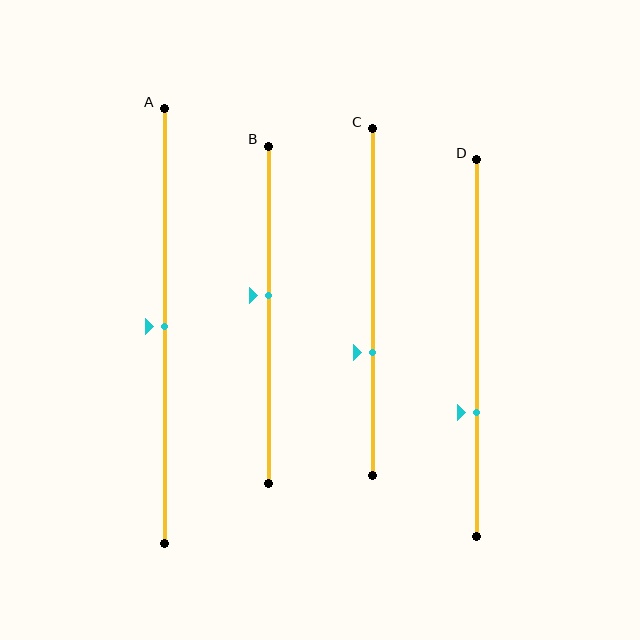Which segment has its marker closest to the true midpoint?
Segment A has its marker closest to the true midpoint.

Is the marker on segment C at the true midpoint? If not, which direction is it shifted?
No, the marker on segment C is shifted downward by about 15% of the segment length.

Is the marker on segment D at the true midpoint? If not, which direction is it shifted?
No, the marker on segment D is shifted downward by about 17% of the segment length.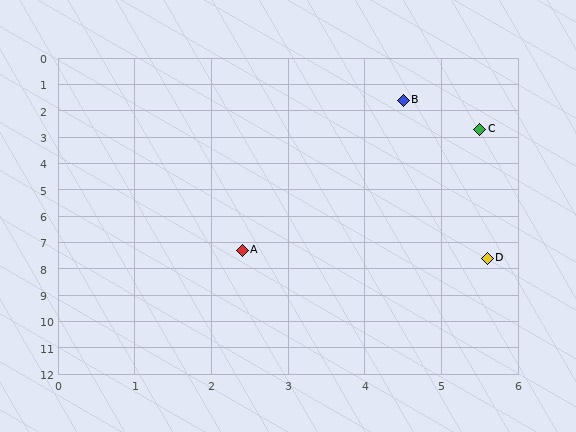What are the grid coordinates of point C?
Point C is at approximately (5.5, 2.7).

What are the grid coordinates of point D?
Point D is at approximately (5.6, 7.6).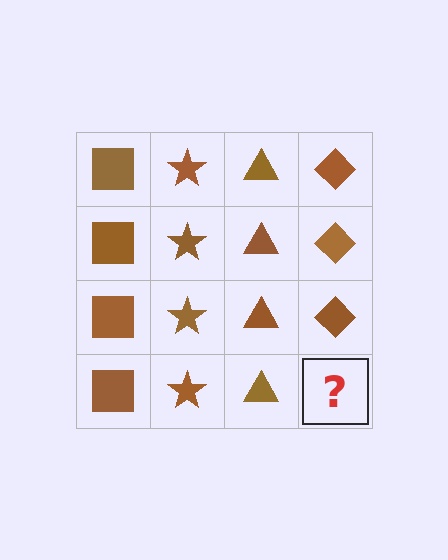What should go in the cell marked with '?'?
The missing cell should contain a brown diamond.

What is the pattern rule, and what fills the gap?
The rule is that each column has a consistent shape. The gap should be filled with a brown diamond.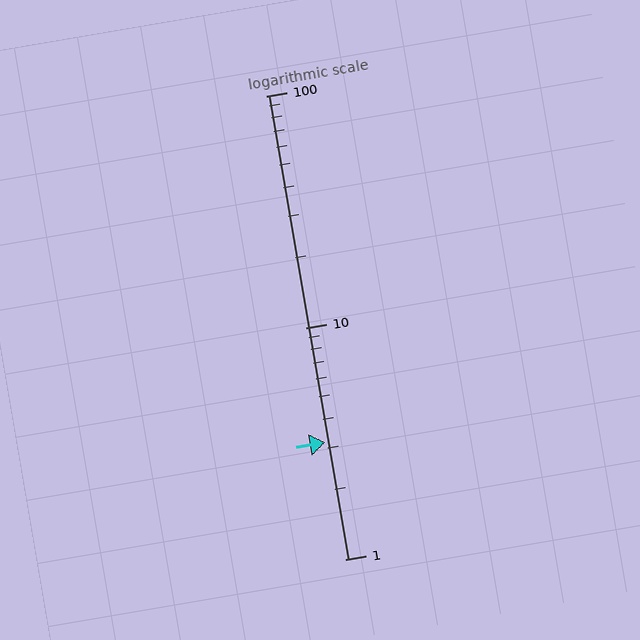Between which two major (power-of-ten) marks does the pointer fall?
The pointer is between 1 and 10.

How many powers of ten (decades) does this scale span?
The scale spans 2 decades, from 1 to 100.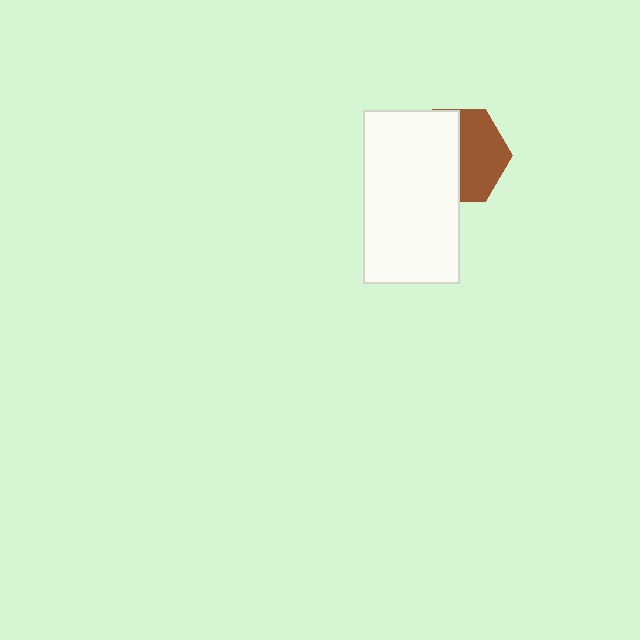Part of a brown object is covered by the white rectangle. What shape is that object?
It is a hexagon.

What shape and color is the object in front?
The object in front is a white rectangle.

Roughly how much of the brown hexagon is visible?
About half of it is visible (roughly 49%).